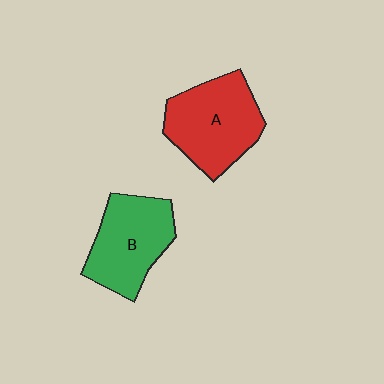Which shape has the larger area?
Shape A (red).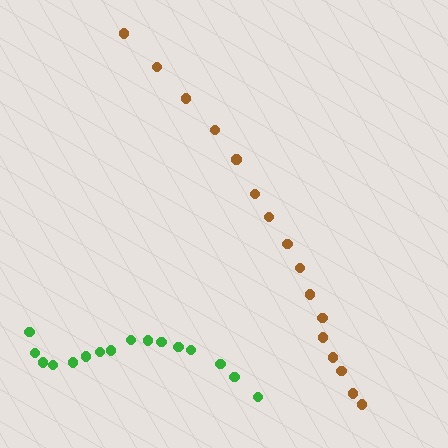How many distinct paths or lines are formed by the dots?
There are 2 distinct paths.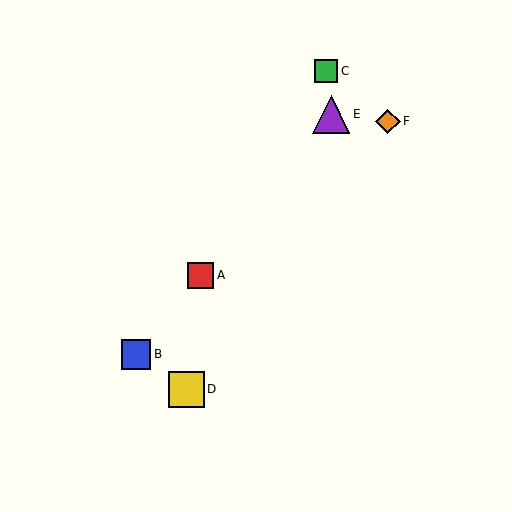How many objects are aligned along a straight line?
3 objects (A, B, E) are aligned along a straight line.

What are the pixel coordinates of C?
Object C is at (326, 71).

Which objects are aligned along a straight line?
Objects A, B, E are aligned along a straight line.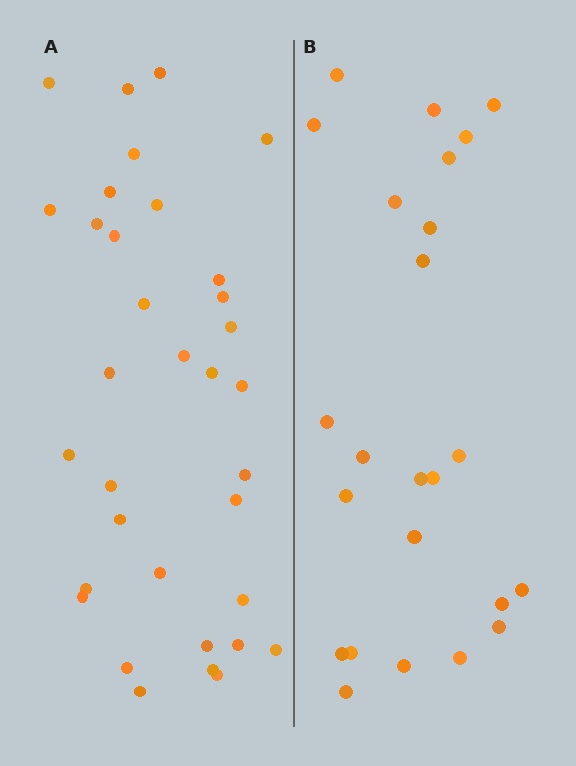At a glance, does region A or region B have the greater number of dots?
Region A (the left region) has more dots.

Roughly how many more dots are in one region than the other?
Region A has roughly 10 or so more dots than region B.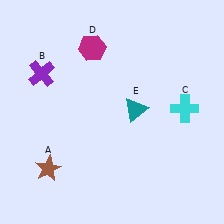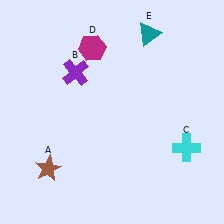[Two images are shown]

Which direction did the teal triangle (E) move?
The teal triangle (E) moved up.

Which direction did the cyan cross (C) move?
The cyan cross (C) moved down.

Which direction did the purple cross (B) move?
The purple cross (B) moved right.